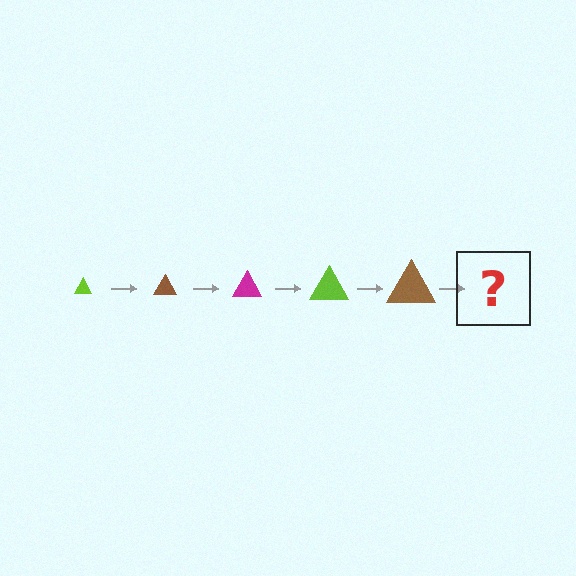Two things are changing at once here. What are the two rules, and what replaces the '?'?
The two rules are that the triangle grows larger each step and the color cycles through lime, brown, and magenta. The '?' should be a magenta triangle, larger than the previous one.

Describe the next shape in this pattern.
It should be a magenta triangle, larger than the previous one.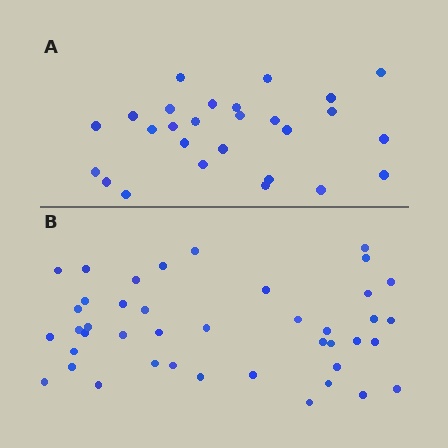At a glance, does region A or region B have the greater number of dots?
Region B (the bottom region) has more dots.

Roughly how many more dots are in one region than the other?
Region B has approximately 15 more dots than region A.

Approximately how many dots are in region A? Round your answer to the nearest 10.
About 30 dots. (The exact count is 27, which rounds to 30.)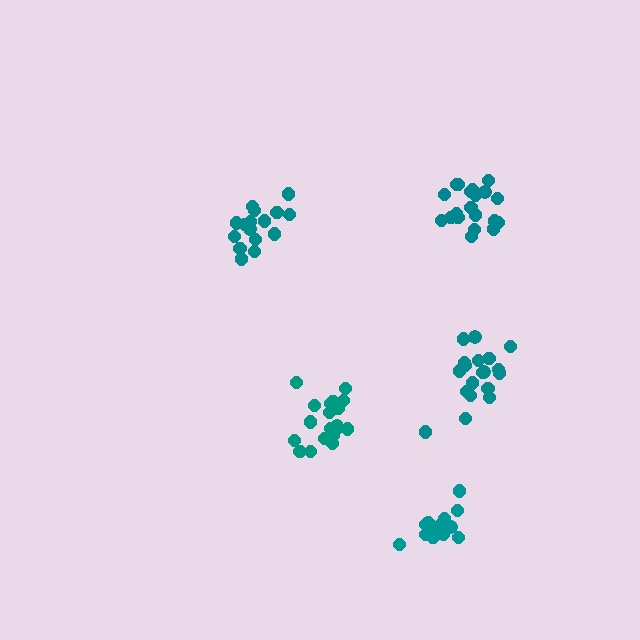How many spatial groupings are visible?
There are 5 spatial groupings.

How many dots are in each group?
Group 1: 16 dots, Group 2: 20 dots, Group 3: 20 dots, Group 4: 17 dots, Group 5: 19 dots (92 total).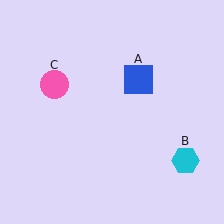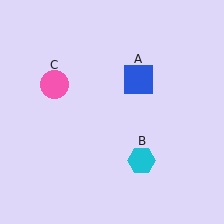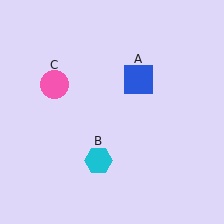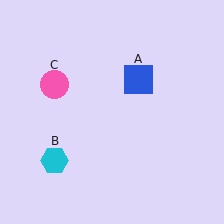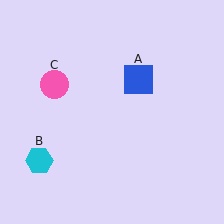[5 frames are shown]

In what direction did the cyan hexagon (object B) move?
The cyan hexagon (object B) moved left.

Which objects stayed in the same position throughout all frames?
Blue square (object A) and pink circle (object C) remained stationary.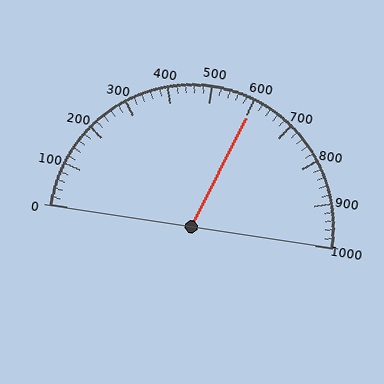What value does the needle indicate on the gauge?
The needle indicates approximately 600.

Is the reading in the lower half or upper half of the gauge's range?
The reading is in the upper half of the range (0 to 1000).